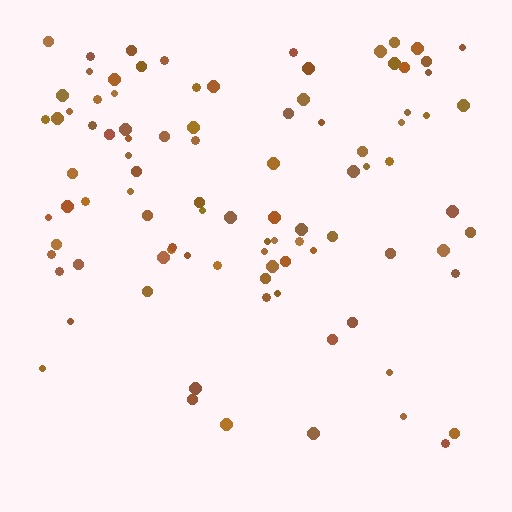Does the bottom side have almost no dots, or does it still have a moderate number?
Still a moderate number, just noticeably fewer than the top.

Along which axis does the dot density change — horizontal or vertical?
Vertical.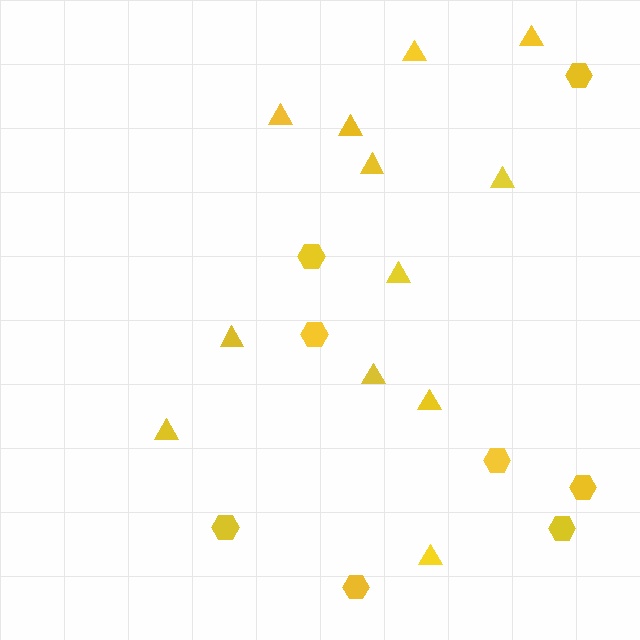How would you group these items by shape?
There are 2 groups: one group of hexagons (8) and one group of triangles (12).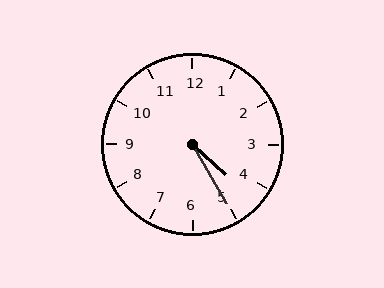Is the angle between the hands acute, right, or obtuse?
It is acute.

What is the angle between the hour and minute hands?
Approximately 18 degrees.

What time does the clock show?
4:25.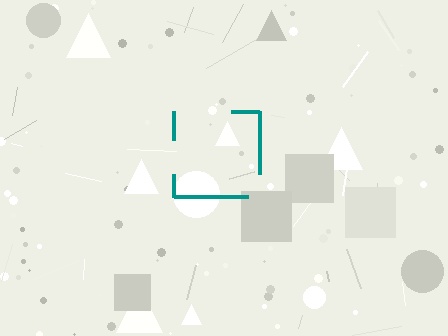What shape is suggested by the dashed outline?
The dashed outline suggests a square.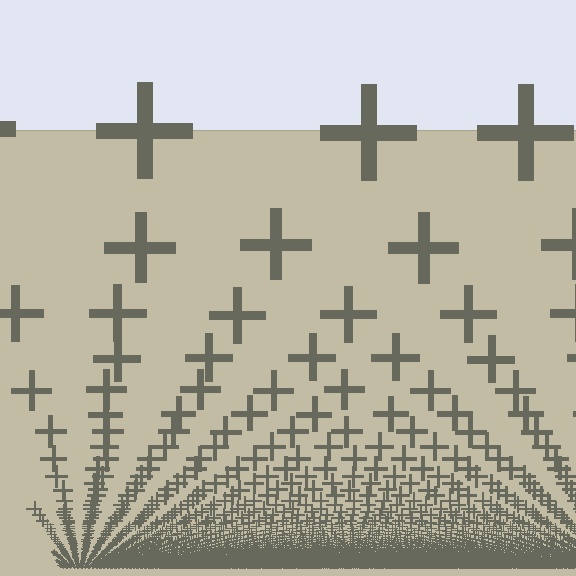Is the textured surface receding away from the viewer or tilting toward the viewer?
The surface appears to tilt toward the viewer. Texture elements get larger and sparser toward the top.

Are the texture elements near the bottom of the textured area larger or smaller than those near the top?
Smaller. The gradient is inverted — elements near the bottom are smaller and denser.